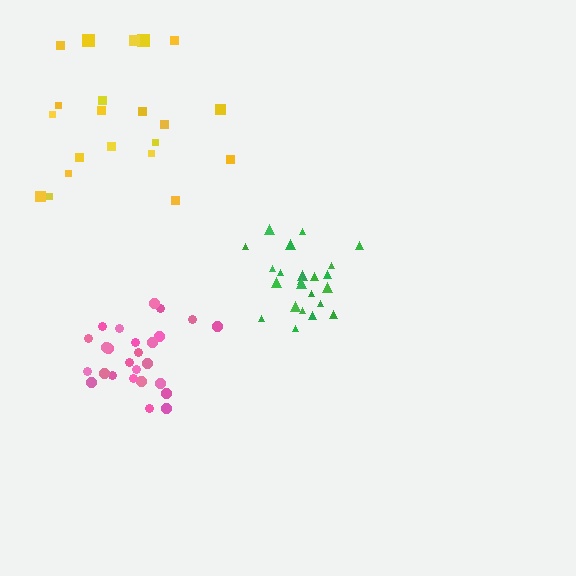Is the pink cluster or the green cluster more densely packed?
Green.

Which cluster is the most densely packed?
Green.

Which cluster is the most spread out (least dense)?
Yellow.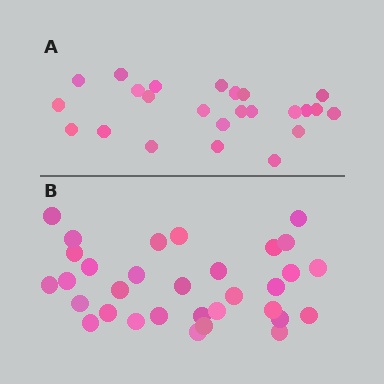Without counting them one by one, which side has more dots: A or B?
Region B (the bottom region) has more dots.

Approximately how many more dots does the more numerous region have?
Region B has roughly 8 or so more dots than region A.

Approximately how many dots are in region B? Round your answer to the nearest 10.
About 30 dots. (The exact count is 32, which rounds to 30.)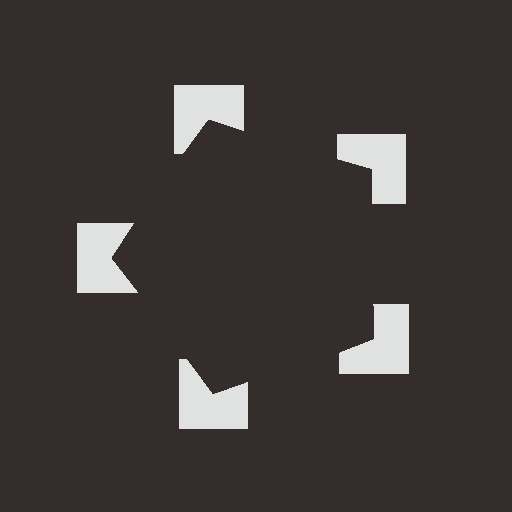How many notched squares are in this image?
There are 5 — one at each vertex of the illusory pentagon.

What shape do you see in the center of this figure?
An illusory pentagon — its edges are inferred from the aligned wedge cuts in the notched squares, not physically drawn.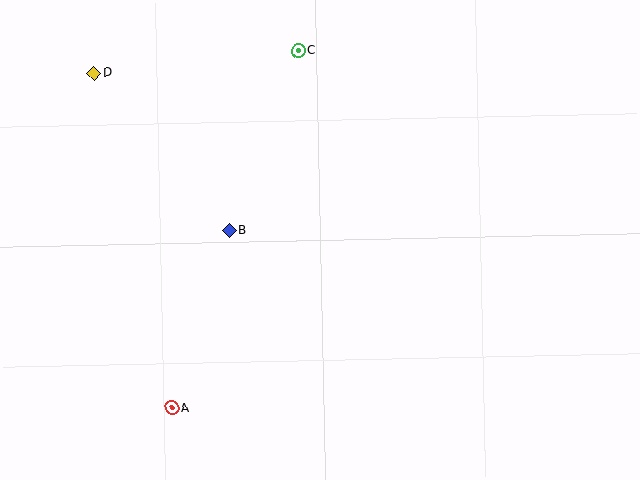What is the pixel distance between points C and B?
The distance between C and B is 192 pixels.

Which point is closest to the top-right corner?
Point C is closest to the top-right corner.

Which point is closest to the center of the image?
Point B at (229, 230) is closest to the center.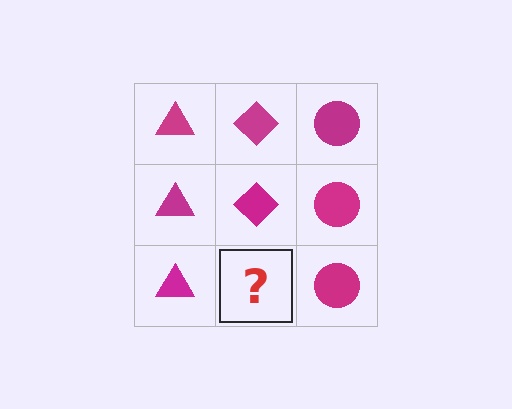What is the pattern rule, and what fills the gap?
The rule is that each column has a consistent shape. The gap should be filled with a magenta diamond.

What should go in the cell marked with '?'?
The missing cell should contain a magenta diamond.